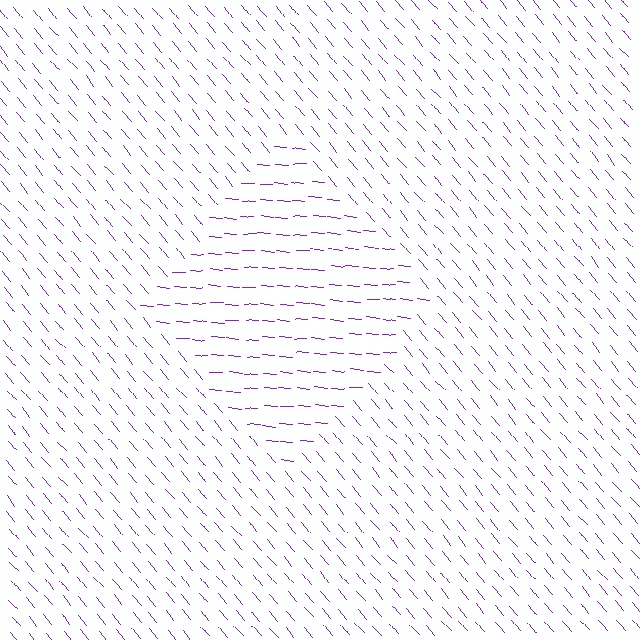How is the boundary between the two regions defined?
The boundary is defined purely by a change in line orientation (approximately 45 degrees difference). All lines are the same color and thickness.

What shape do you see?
I see a diamond.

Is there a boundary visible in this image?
Yes, there is a texture boundary formed by a change in line orientation.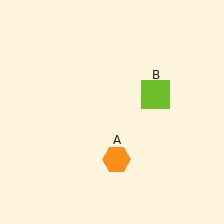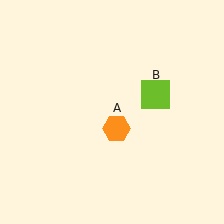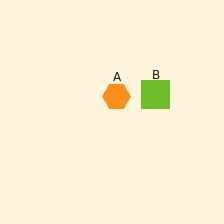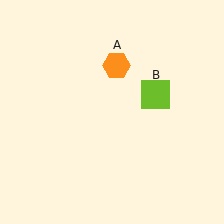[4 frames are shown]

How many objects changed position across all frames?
1 object changed position: orange hexagon (object A).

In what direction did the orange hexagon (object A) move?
The orange hexagon (object A) moved up.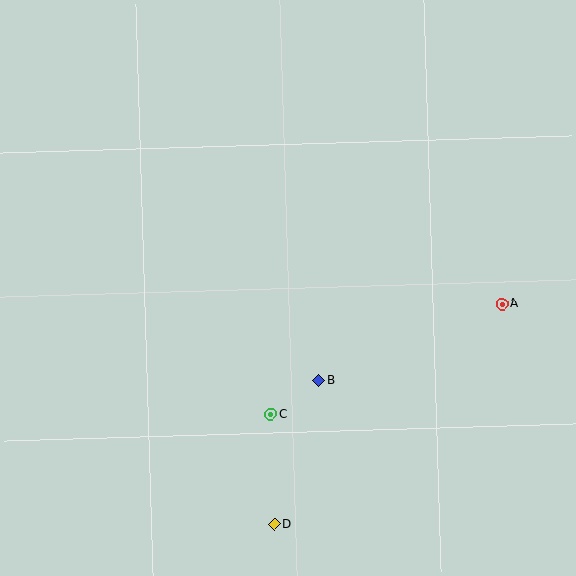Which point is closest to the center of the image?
Point B at (318, 380) is closest to the center.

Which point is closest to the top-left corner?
Point C is closest to the top-left corner.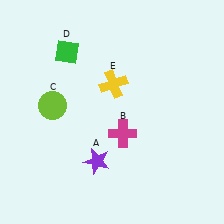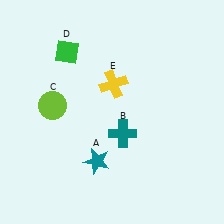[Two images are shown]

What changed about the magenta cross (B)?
In Image 1, B is magenta. In Image 2, it changed to teal.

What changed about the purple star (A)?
In Image 1, A is purple. In Image 2, it changed to teal.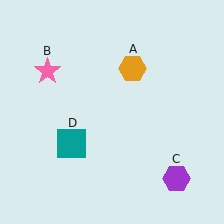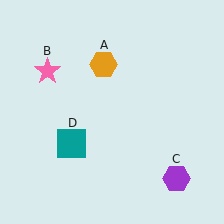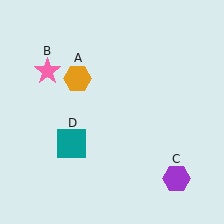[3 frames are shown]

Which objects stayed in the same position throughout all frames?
Pink star (object B) and purple hexagon (object C) and teal square (object D) remained stationary.